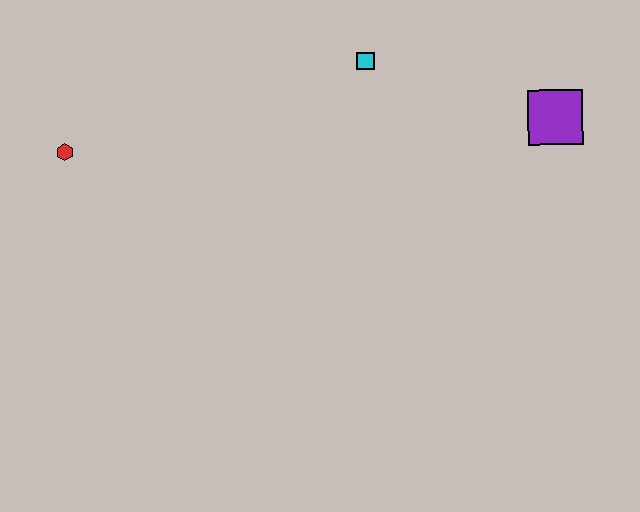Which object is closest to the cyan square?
The purple square is closest to the cyan square.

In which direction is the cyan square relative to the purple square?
The cyan square is to the left of the purple square.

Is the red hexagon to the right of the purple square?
No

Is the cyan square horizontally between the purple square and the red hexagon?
Yes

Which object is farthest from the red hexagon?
The purple square is farthest from the red hexagon.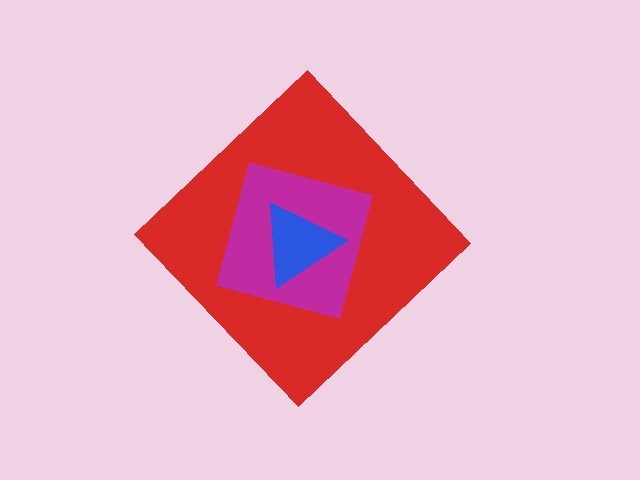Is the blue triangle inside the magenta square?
Yes.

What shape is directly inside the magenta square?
The blue triangle.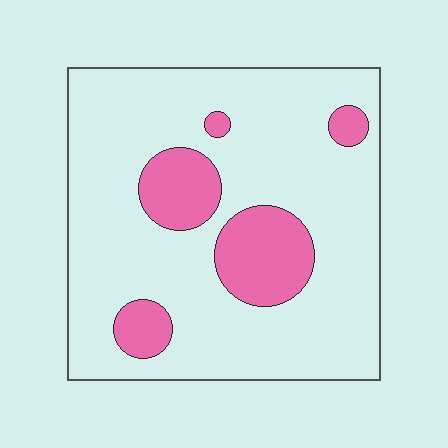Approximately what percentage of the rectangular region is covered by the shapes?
Approximately 20%.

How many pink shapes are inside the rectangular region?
5.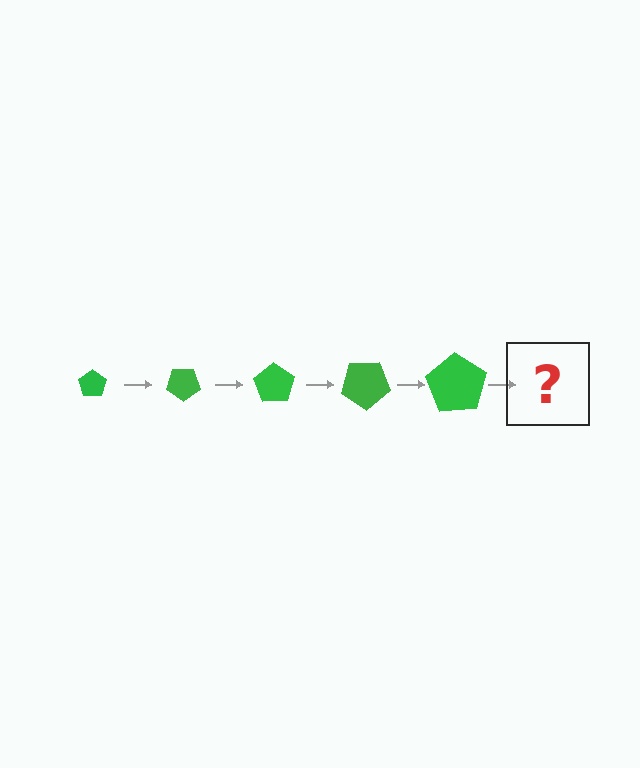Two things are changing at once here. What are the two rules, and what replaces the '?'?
The two rules are that the pentagon grows larger each step and it rotates 35 degrees each step. The '?' should be a pentagon, larger than the previous one and rotated 175 degrees from the start.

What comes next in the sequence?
The next element should be a pentagon, larger than the previous one and rotated 175 degrees from the start.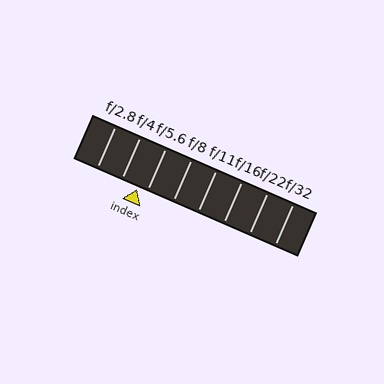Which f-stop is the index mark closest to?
The index mark is closest to f/5.6.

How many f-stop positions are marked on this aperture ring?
There are 8 f-stop positions marked.